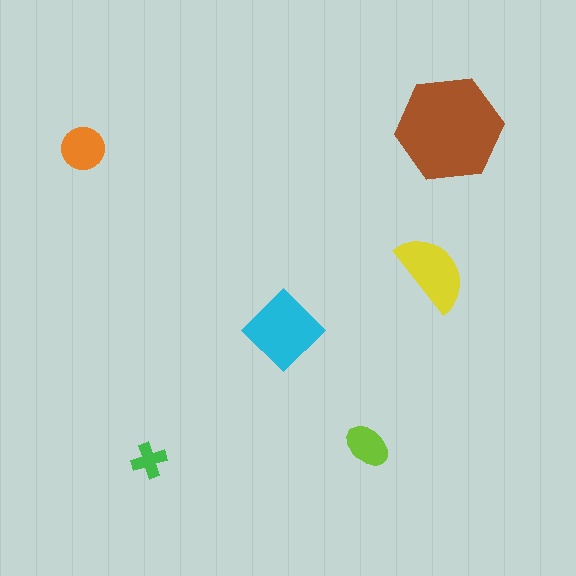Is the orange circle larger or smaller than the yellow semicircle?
Smaller.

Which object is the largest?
The brown hexagon.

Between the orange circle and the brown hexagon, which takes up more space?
The brown hexagon.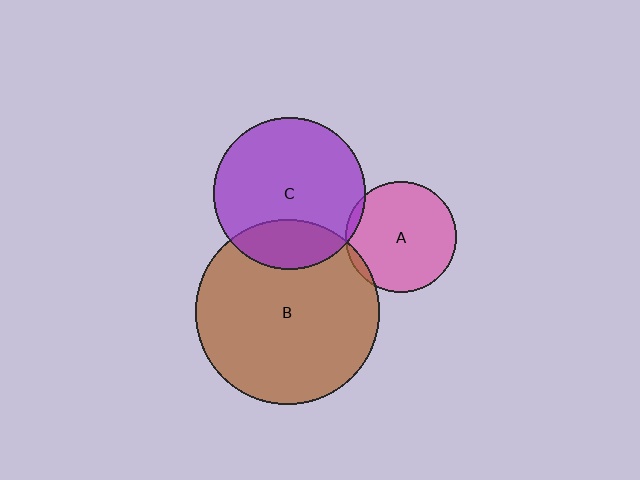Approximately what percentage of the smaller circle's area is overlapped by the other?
Approximately 20%.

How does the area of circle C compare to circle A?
Approximately 1.9 times.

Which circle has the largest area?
Circle B (brown).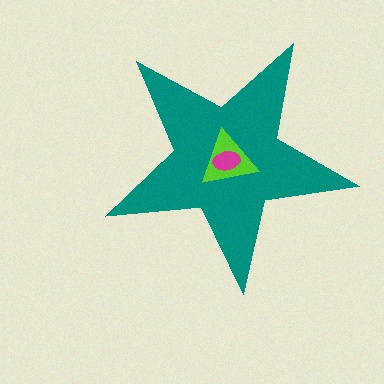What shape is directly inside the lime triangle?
The magenta ellipse.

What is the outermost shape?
The teal star.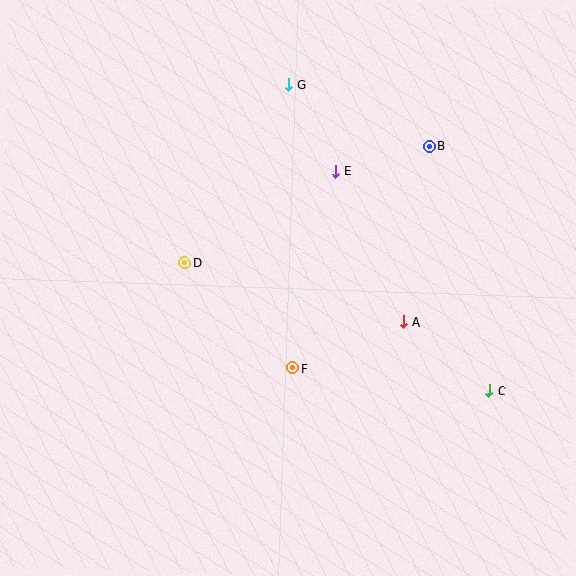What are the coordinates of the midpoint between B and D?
The midpoint between B and D is at (307, 204).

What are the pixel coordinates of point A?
Point A is at (404, 322).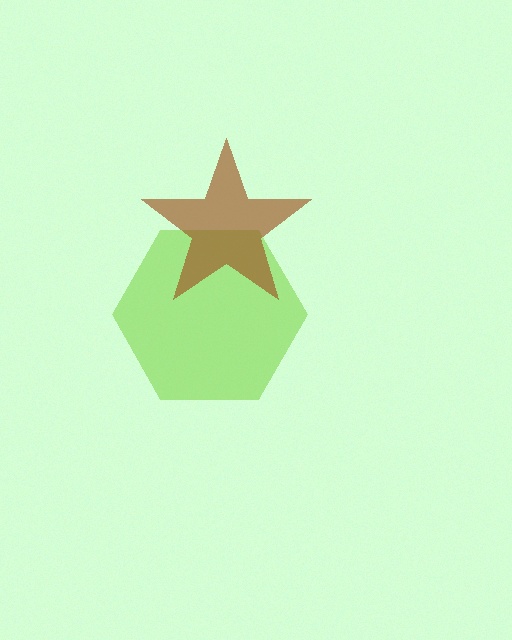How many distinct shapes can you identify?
There are 2 distinct shapes: a lime hexagon, a brown star.